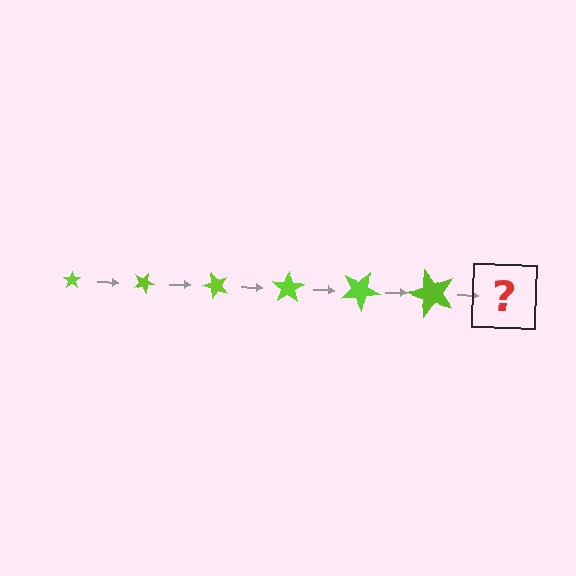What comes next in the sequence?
The next element should be a star, larger than the previous one and rotated 150 degrees from the start.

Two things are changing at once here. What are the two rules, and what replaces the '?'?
The two rules are that the star grows larger each step and it rotates 25 degrees each step. The '?' should be a star, larger than the previous one and rotated 150 degrees from the start.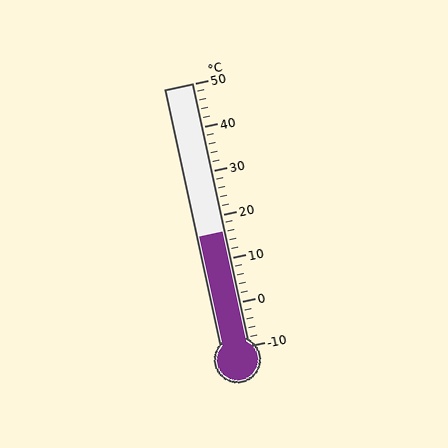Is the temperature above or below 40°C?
The temperature is below 40°C.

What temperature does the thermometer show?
The thermometer shows approximately 16°C.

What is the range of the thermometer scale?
The thermometer scale ranges from -10°C to 50°C.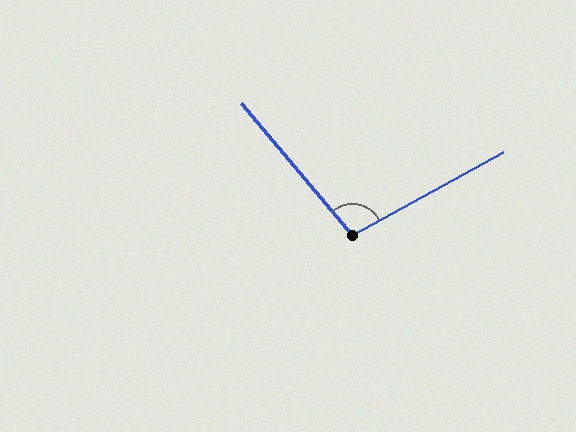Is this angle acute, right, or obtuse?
It is obtuse.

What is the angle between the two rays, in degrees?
Approximately 101 degrees.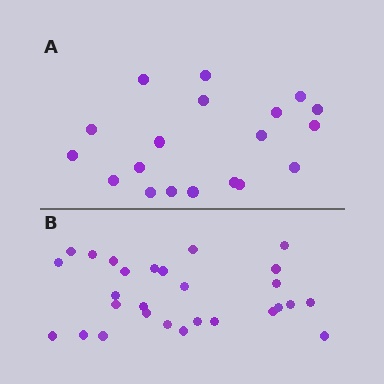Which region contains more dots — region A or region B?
Region B (the bottom region) has more dots.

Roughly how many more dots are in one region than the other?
Region B has roughly 8 or so more dots than region A.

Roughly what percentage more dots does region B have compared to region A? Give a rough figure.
About 45% more.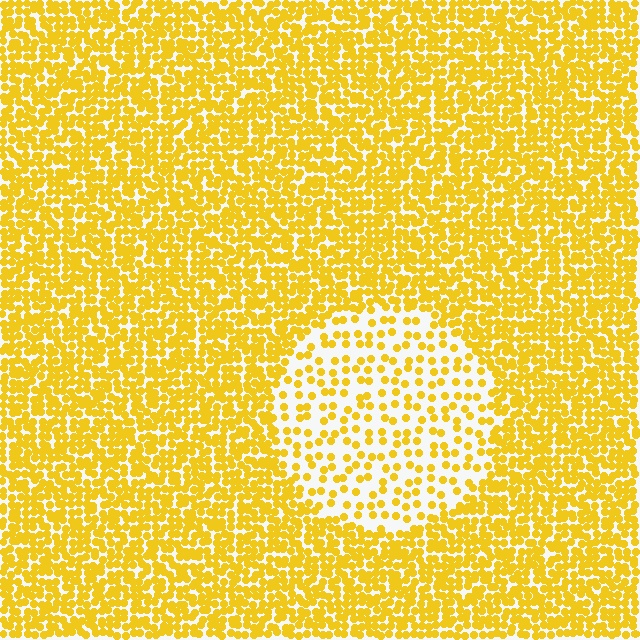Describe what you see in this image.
The image contains small yellow elements arranged at two different densities. A circle-shaped region is visible where the elements are less densely packed than the surrounding area.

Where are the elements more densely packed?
The elements are more densely packed outside the circle boundary.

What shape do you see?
I see a circle.